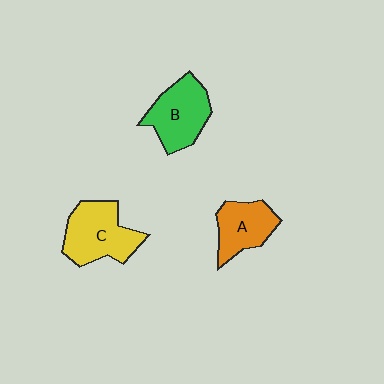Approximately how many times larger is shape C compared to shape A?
Approximately 1.3 times.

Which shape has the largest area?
Shape C (yellow).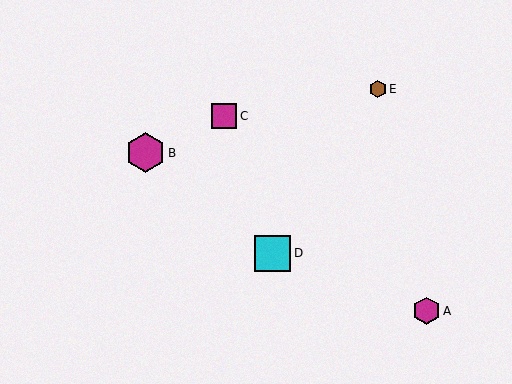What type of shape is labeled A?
Shape A is a magenta hexagon.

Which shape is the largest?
The magenta hexagon (labeled B) is the largest.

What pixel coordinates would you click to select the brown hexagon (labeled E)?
Click at (378, 89) to select the brown hexagon E.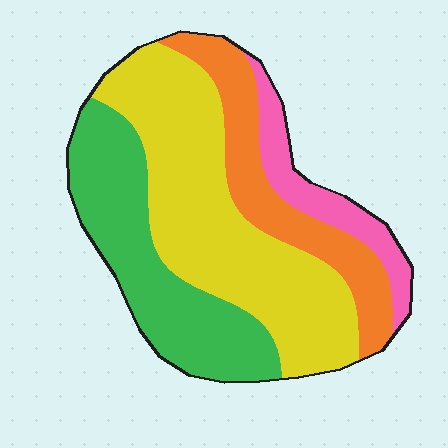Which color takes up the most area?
Yellow, at roughly 40%.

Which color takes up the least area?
Pink, at roughly 10%.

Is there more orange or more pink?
Orange.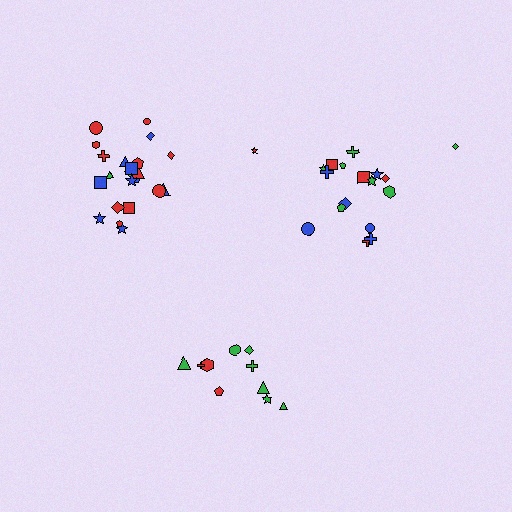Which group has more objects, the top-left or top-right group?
The top-left group.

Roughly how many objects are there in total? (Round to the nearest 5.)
Roughly 50 objects in total.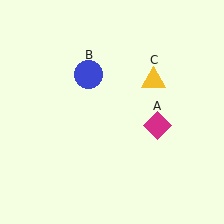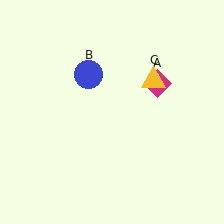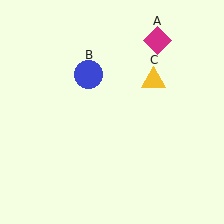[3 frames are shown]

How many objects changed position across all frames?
1 object changed position: magenta diamond (object A).